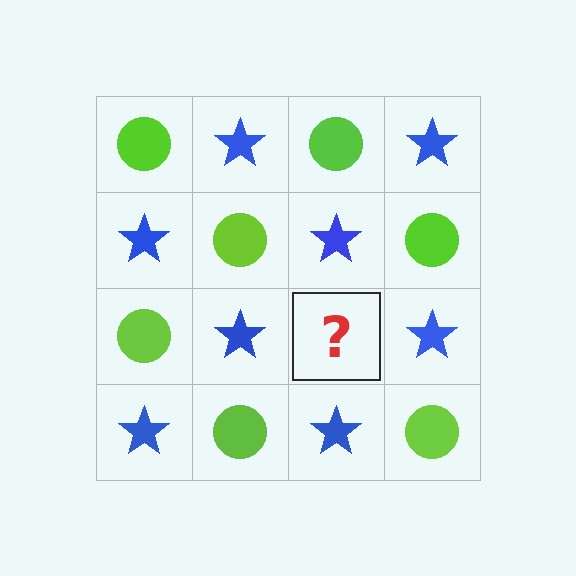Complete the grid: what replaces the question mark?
The question mark should be replaced with a lime circle.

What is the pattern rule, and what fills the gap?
The rule is that it alternates lime circle and blue star in a checkerboard pattern. The gap should be filled with a lime circle.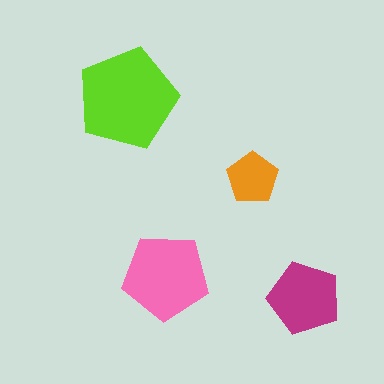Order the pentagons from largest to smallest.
the lime one, the pink one, the magenta one, the orange one.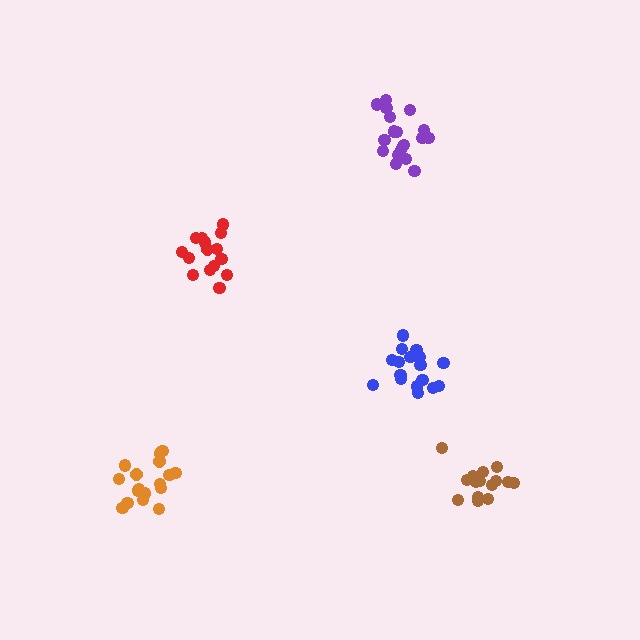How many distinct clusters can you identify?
There are 5 distinct clusters.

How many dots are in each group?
Group 1: 19 dots, Group 2: 17 dots, Group 3: 15 dots, Group 4: 17 dots, Group 5: 15 dots (83 total).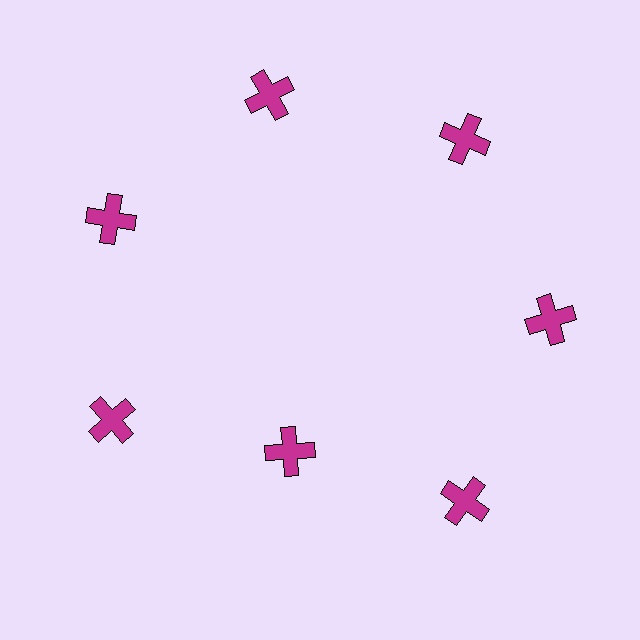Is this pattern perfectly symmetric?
No. The 7 magenta crosses are arranged in a ring, but one element near the 6 o'clock position is pulled inward toward the center, breaking the 7-fold rotational symmetry.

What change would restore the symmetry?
The symmetry would be restored by moving it outward, back onto the ring so that all 7 crosses sit at equal angles and equal distance from the center.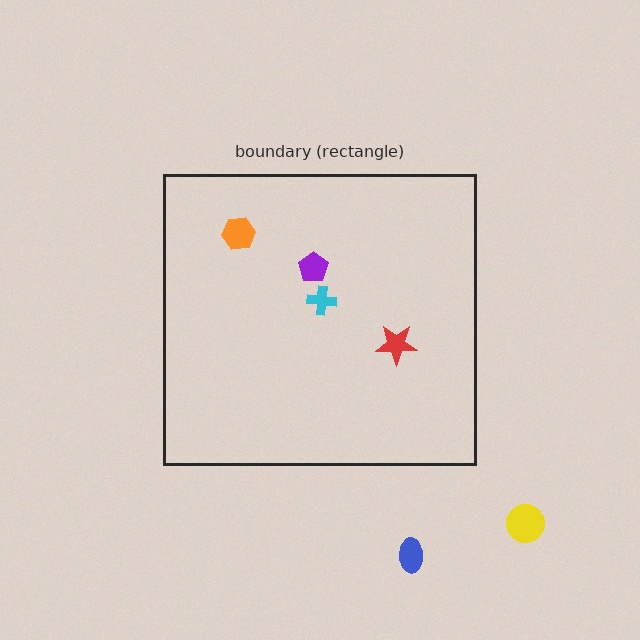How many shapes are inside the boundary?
4 inside, 2 outside.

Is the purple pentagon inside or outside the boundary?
Inside.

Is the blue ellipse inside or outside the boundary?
Outside.